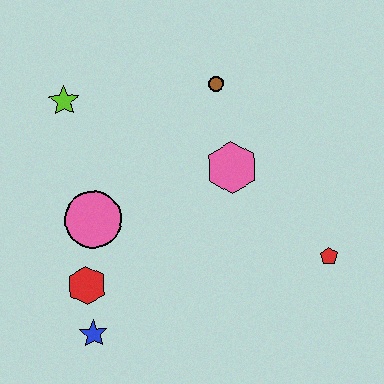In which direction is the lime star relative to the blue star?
The lime star is above the blue star.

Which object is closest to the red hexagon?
The blue star is closest to the red hexagon.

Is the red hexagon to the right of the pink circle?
No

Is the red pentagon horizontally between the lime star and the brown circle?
No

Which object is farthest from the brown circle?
The blue star is farthest from the brown circle.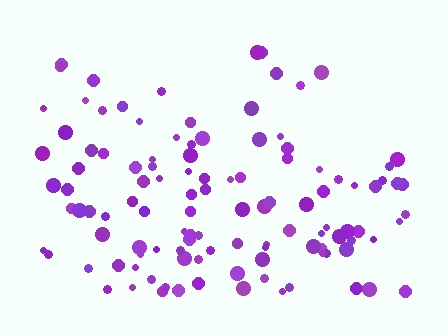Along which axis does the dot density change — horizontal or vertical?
Vertical.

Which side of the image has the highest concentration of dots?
The bottom.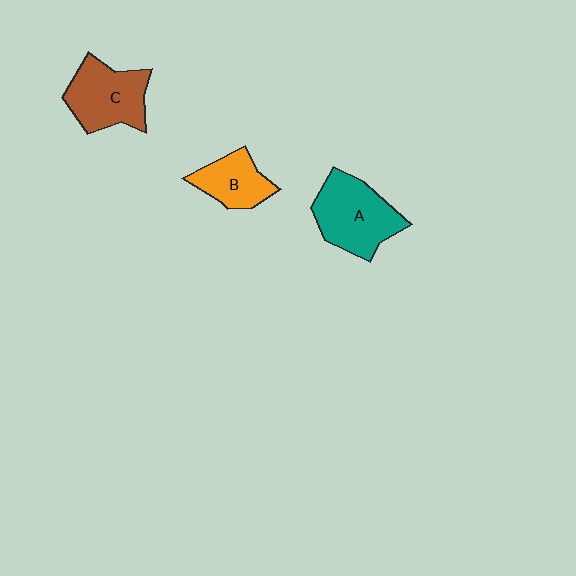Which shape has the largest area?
Shape A (teal).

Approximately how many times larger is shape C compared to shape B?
Approximately 1.5 times.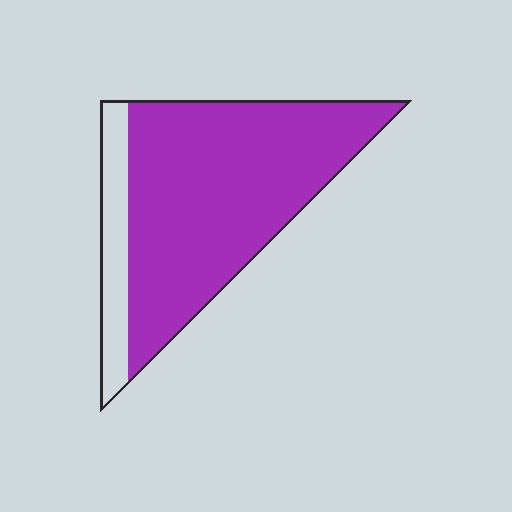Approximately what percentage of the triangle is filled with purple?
Approximately 85%.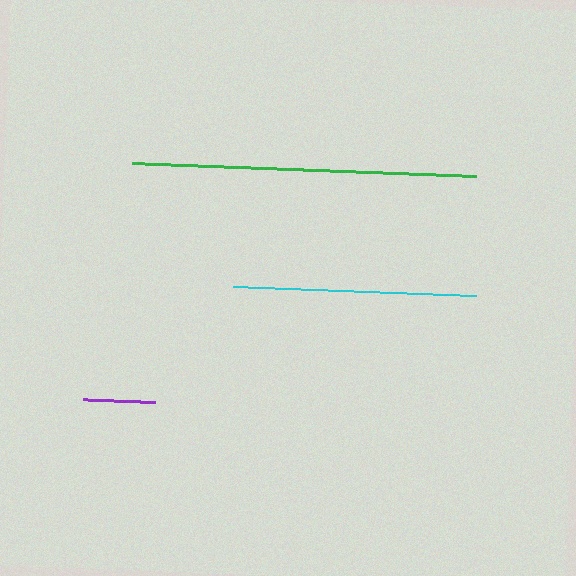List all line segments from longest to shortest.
From longest to shortest: green, cyan, purple.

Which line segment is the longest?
The green line is the longest at approximately 345 pixels.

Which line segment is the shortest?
The purple line is the shortest at approximately 71 pixels.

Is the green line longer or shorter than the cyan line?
The green line is longer than the cyan line.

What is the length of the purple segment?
The purple segment is approximately 71 pixels long.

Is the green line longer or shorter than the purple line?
The green line is longer than the purple line.